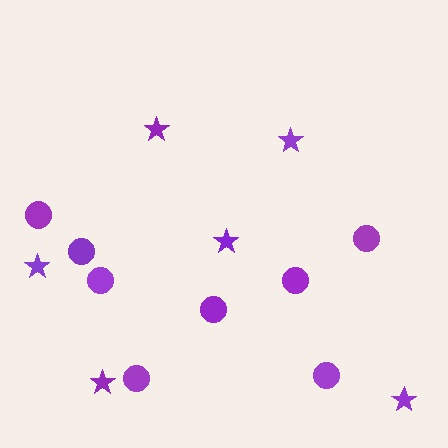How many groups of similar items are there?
There are 2 groups: one group of stars (6) and one group of circles (8).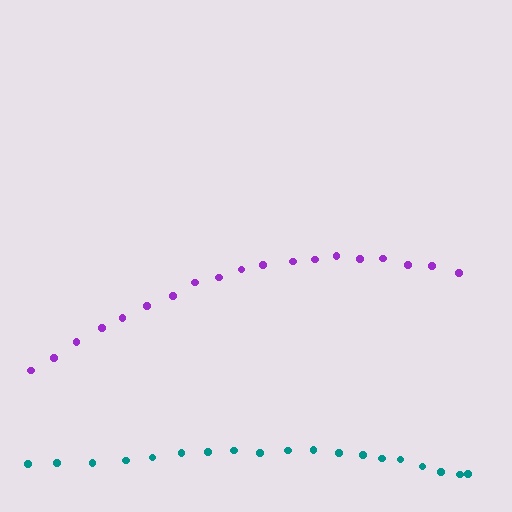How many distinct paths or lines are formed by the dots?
There are 2 distinct paths.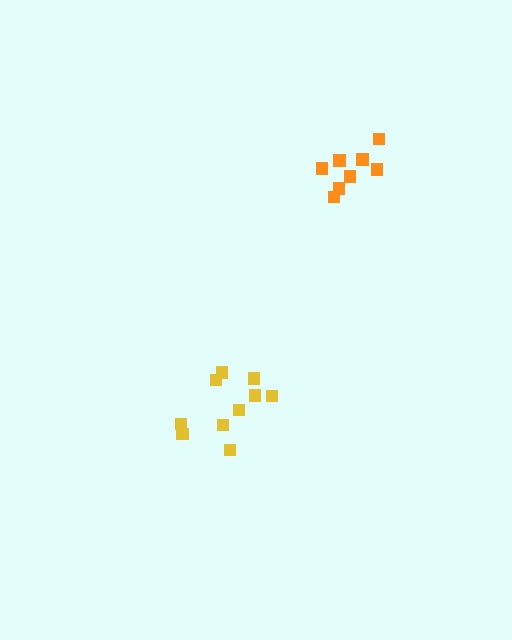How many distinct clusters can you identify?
There are 2 distinct clusters.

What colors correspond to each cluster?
The clusters are colored: orange, yellow.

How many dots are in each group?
Group 1: 8 dots, Group 2: 10 dots (18 total).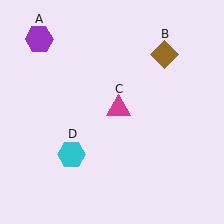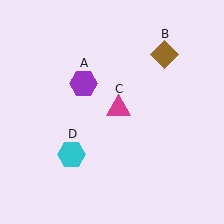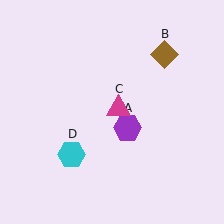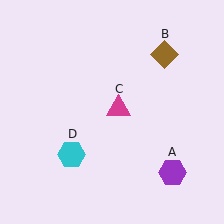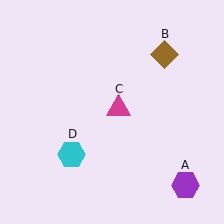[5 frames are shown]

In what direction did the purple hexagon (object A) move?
The purple hexagon (object A) moved down and to the right.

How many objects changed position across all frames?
1 object changed position: purple hexagon (object A).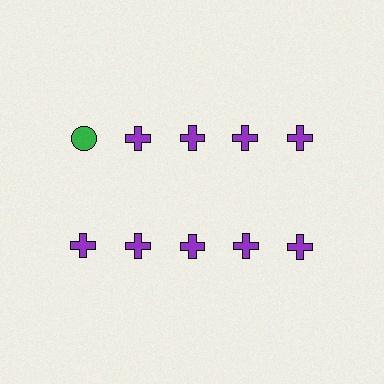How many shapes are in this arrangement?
There are 10 shapes arranged in a grid pattern.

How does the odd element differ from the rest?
It differs in both color (green instead of purple) and shape (circle instead of cross).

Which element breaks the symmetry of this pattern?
The green circle in the top row, leftmost column breaks the symmetry. All other shapes are purple crosses.